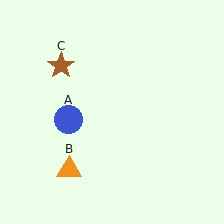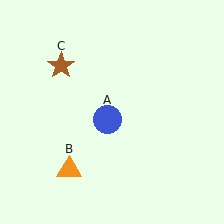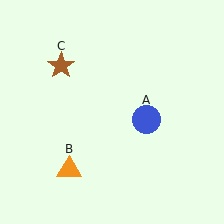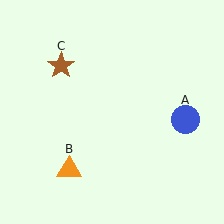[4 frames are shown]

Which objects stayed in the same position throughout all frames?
Orange triangle (object B) and brown star (object C) remained stationary.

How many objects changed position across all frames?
1 object changed position: blue circle (object A).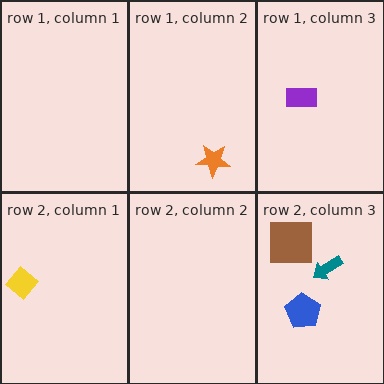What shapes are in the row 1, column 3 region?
The purple rectangle.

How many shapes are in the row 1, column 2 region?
1.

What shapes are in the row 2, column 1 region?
The yellow diamond.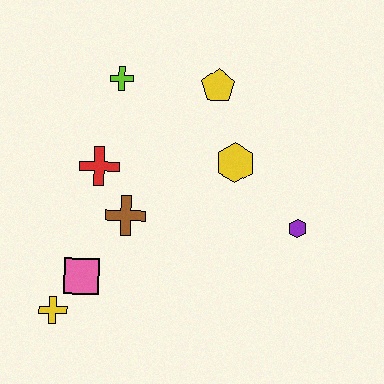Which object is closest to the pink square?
The yellow cross is closest to the pink square.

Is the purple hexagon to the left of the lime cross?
No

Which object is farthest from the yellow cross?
The yellow pentagon is farthest from the yellow cross.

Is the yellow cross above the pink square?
No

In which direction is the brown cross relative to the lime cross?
The brown cross is below the lime cross.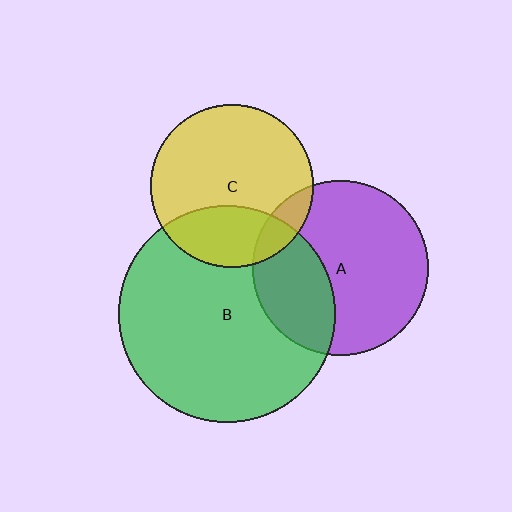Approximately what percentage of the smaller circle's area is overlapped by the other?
Approximately 30%.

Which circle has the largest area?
Circle B (green).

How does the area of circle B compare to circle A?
Approximately 1.5 times.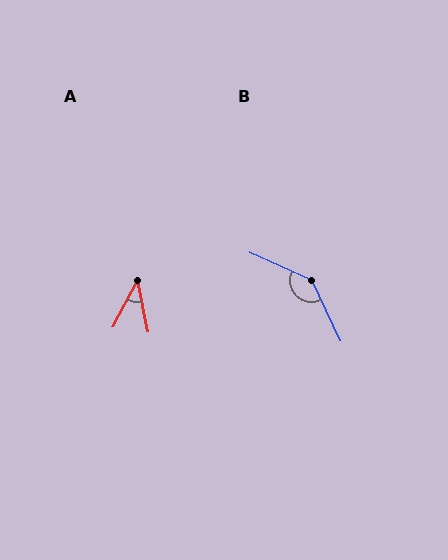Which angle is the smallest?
A, at approximately 40 degrees.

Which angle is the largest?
B, at approximately 139 degrees.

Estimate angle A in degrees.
Approximately 40 degrees.